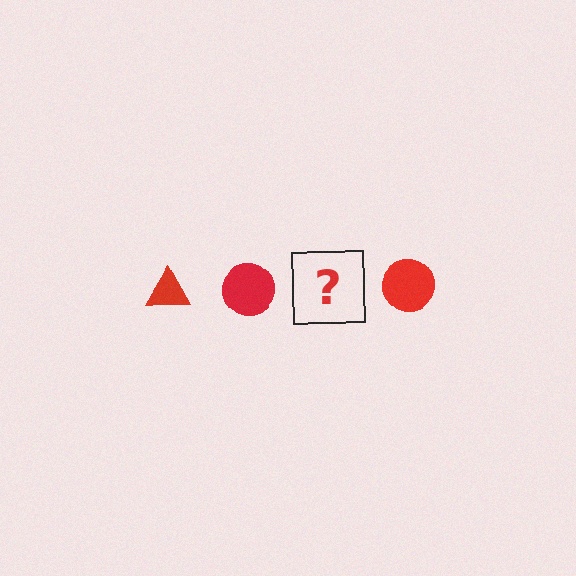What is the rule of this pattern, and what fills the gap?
The rule is that the pattern cycles through triangle, circle shapes in red. The gap should be filled with a red triangle.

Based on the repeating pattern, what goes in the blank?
The blank should be a red triangle.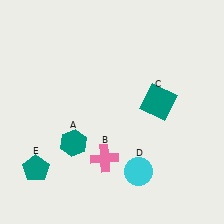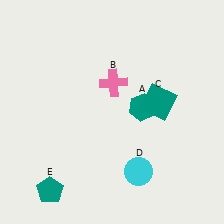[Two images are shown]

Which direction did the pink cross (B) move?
The pink cross (B) moved up.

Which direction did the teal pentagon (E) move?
The teal pentagon (E) moved down.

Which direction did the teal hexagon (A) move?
The teal hexagon (A) moved right.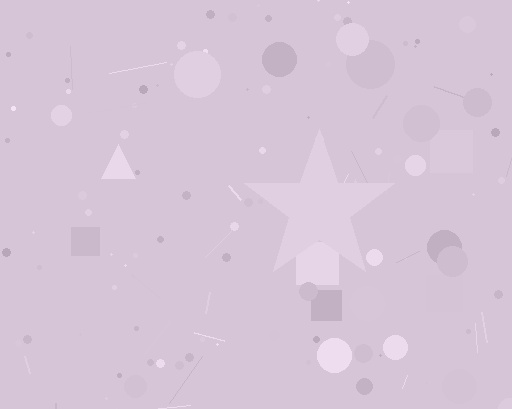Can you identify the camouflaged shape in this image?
The camouflaged shape is a star.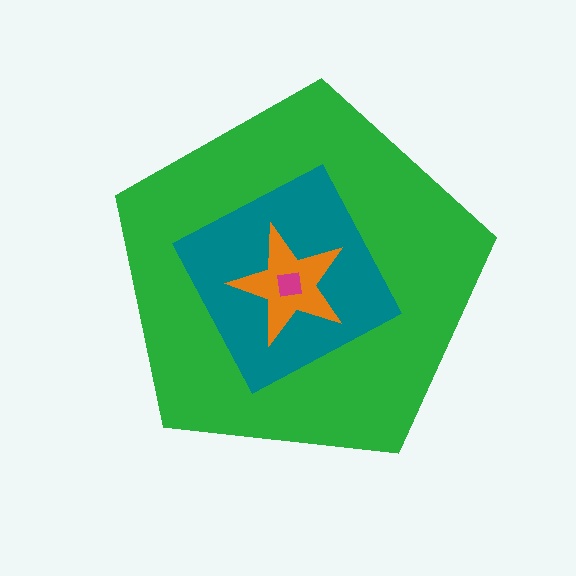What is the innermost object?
The magenta square.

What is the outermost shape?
The green pentagon.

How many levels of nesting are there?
4.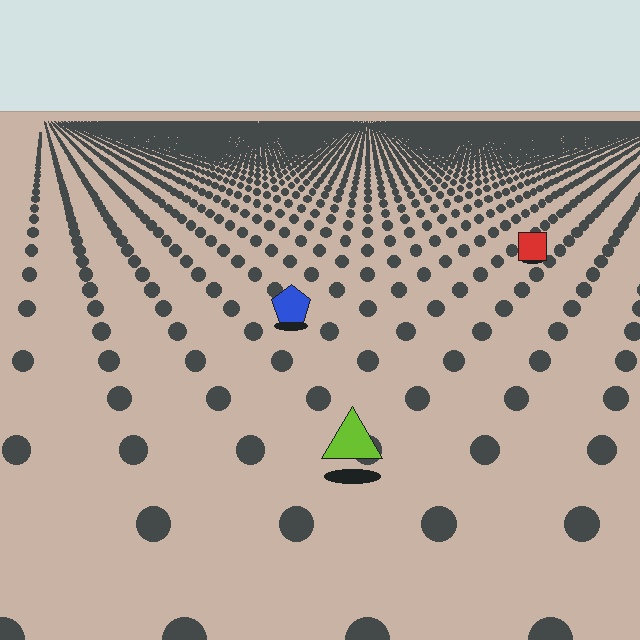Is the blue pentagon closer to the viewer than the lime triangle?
No. The lime triangle is closer — you can tell from the texture gradient: the ground texture is coarser near it.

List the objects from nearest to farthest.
From nearest to farthest: the lime triangle, the blue pentagon, the red square.